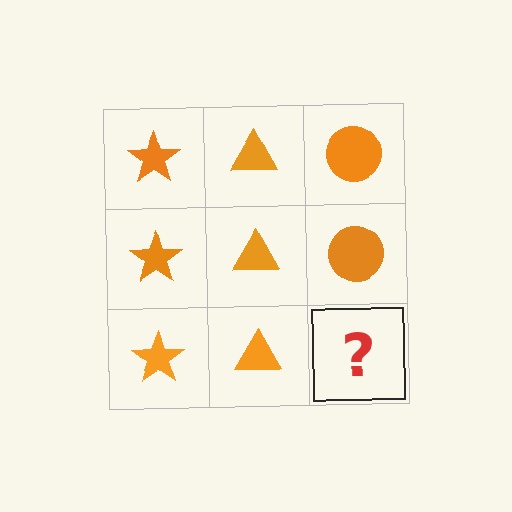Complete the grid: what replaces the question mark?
The question mark should be replaced with an orange circle.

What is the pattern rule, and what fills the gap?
The rule is that each column has a consistent shape. The gap should be filled with an orange circle.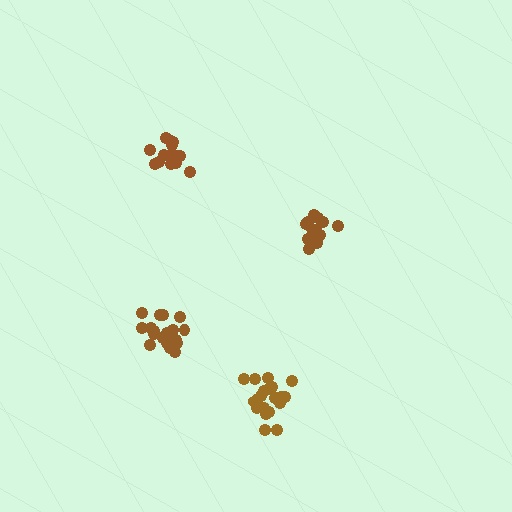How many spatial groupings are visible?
There are 4 spatial groupings.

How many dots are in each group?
Group 1: 16 dots, Group 2: 16 dots, Group 3: 20 dots, Group 4: 21 dots (73 total).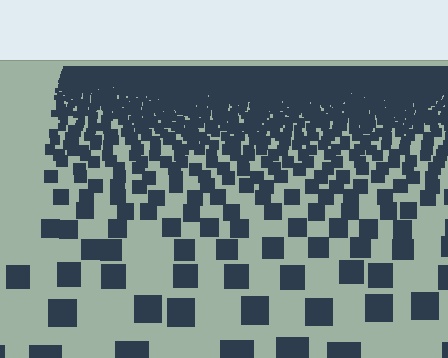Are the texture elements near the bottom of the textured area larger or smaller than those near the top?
Larger. Near the bottom, elements are closer to the viewer and appear at a bigger on-screen size.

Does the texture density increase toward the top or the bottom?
Density increases toward the top.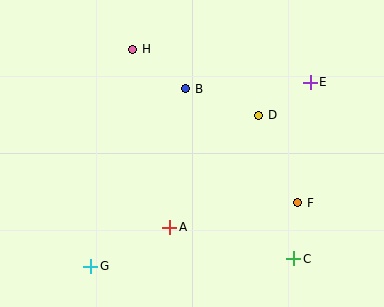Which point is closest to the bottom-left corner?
Point G is closest to the bottom-left corner.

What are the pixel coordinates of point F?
Point F is at (298, 203).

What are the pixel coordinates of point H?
Point H is at (133, 49).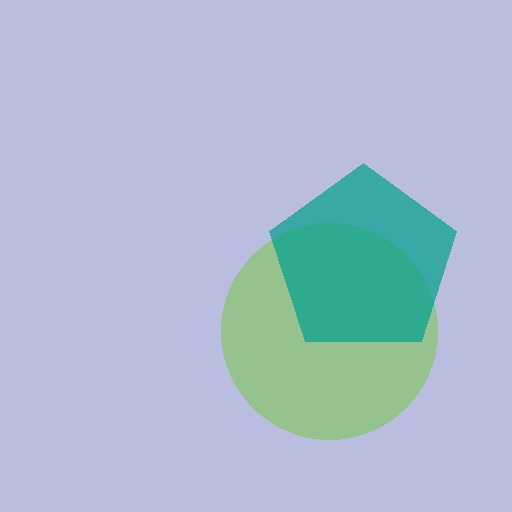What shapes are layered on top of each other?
The layered shapes are: a lime circle, a teal pentagon.